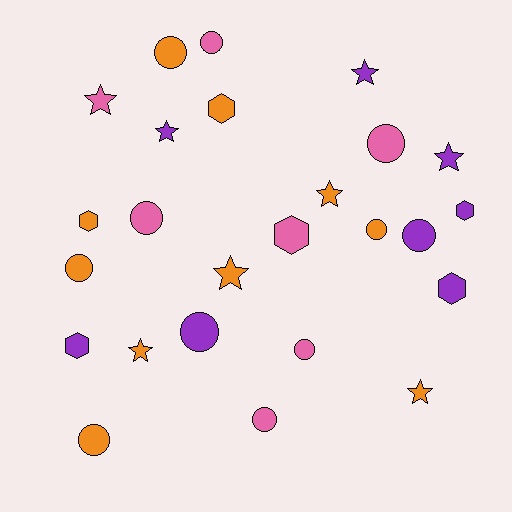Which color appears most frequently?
Orange, with 10 objects.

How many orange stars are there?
There are 4 orange stars.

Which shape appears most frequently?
Circle, with 11 objects.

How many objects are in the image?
There are 25 objects.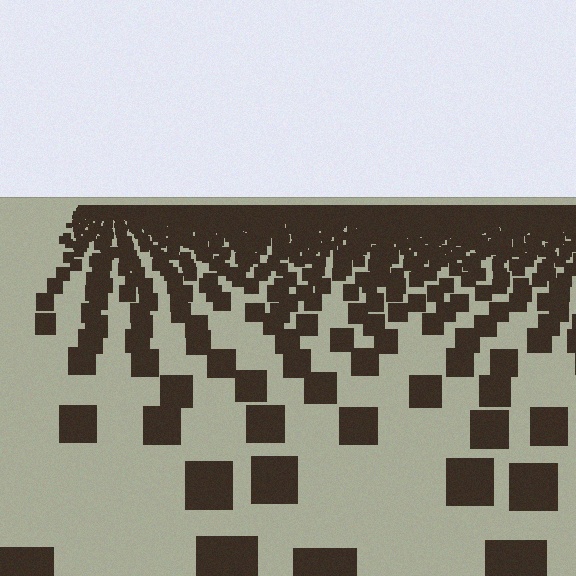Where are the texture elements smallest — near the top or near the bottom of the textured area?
Near the top.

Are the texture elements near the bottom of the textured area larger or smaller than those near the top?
Larger. Near the bottom, elements are closer to the viewer and appear at a bigger on-screen size.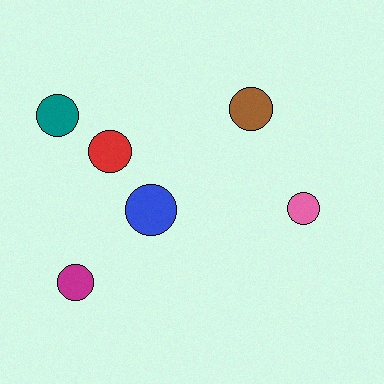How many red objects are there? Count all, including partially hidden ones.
There is 1 red object.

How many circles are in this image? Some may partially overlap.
There are 6 circles.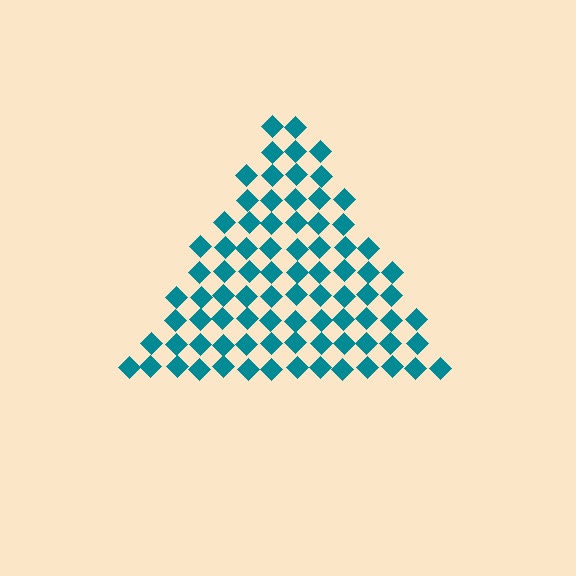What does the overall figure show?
The overall figure shows a triangle.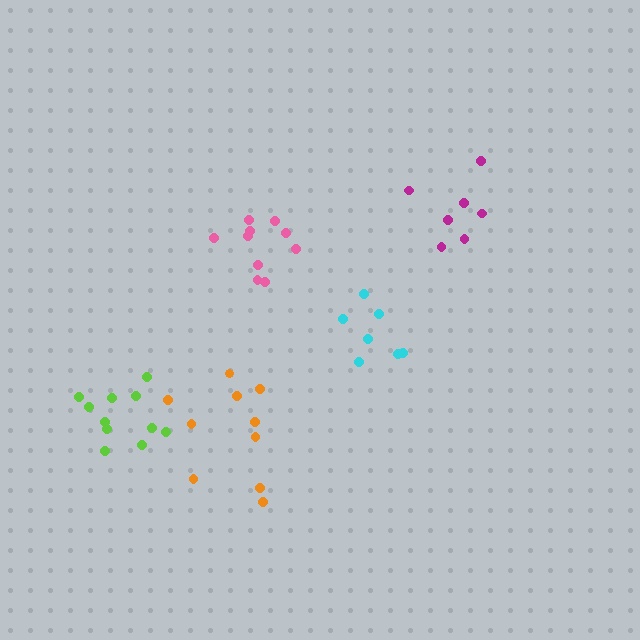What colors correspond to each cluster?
The clusters are colored: lime, magenta, cyan, pink, orange.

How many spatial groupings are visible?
There are 5 spatial groupings.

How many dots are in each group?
Group 1: 11 dots, Group 2: 7 dots, Group 3: 7 dots, Group 4: 10 dots, Group 5: 10 dots (45 total).